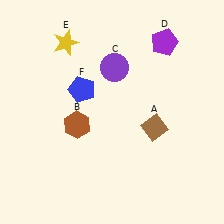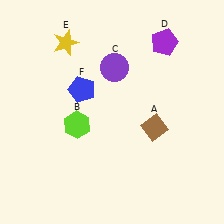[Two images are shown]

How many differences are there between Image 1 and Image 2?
There is 1 difference between the two images.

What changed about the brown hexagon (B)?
In Image 1, B is brown. In Image 2, it changed to lime.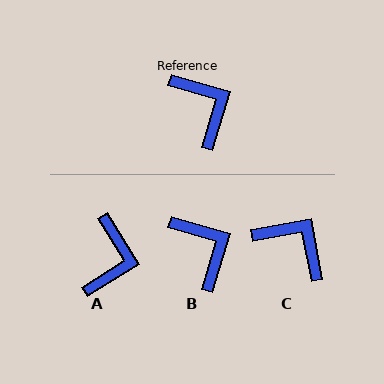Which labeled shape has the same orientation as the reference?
B.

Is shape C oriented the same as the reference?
No, it is off by about 27 degrees.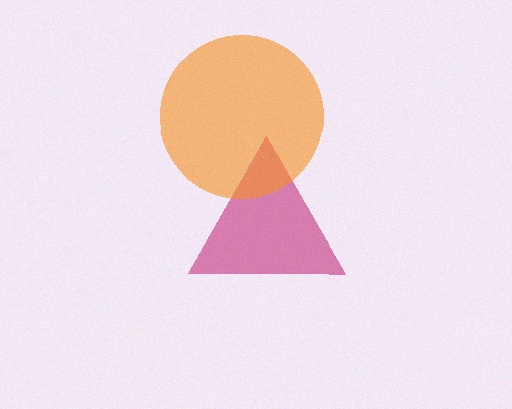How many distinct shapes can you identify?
There are 2 distinct shapes: a magenta triangle, an orange circle.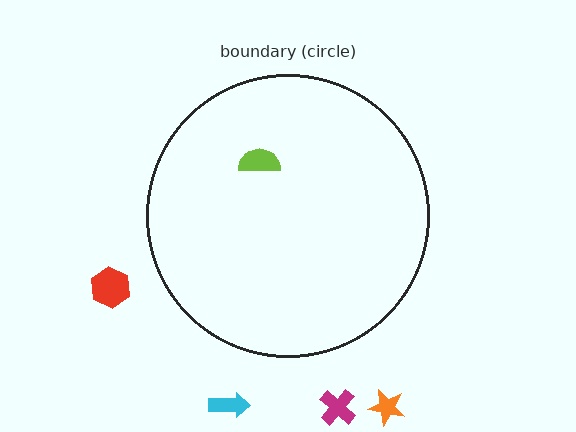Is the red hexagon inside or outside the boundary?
Outside.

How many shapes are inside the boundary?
1 inside, 4 outside.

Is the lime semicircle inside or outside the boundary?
Inside.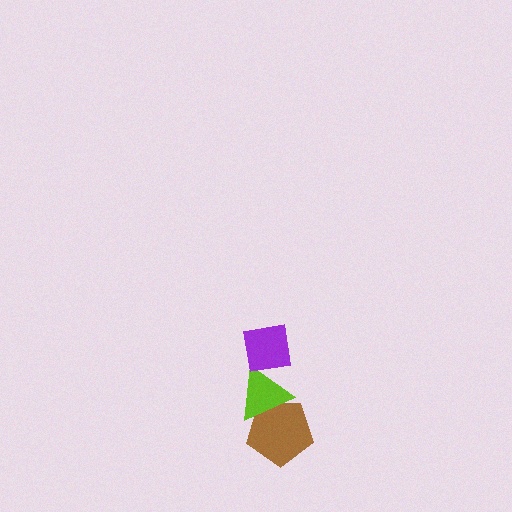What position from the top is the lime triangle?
The lime triangle is 2nd from the top.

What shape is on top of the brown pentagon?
The lime triangle is on top of the brown pentagon.